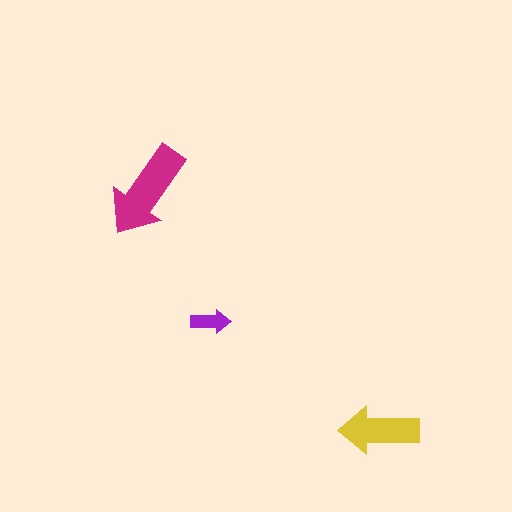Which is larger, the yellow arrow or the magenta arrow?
The magenta one.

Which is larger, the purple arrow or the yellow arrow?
The yellow one.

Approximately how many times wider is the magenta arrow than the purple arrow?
About 2.5 times wider.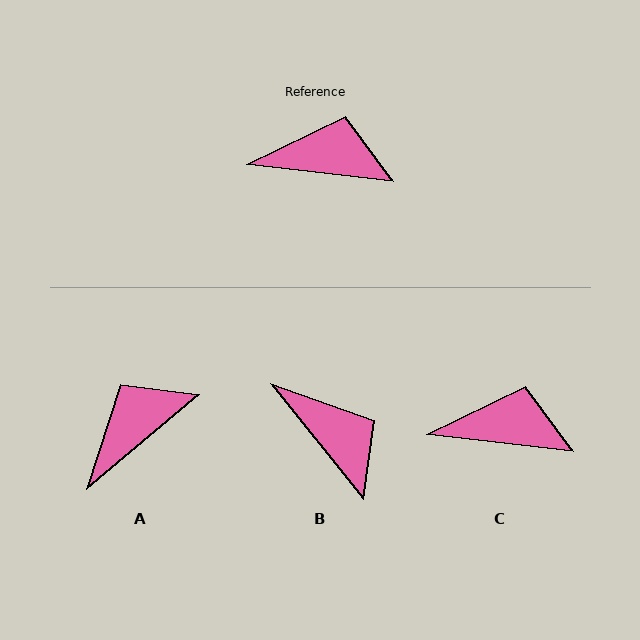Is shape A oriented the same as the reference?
No, it is off by about 47 degrees.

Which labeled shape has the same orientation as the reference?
C.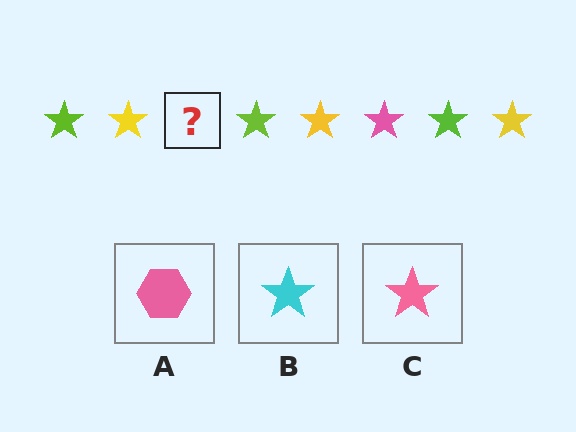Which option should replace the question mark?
Option C.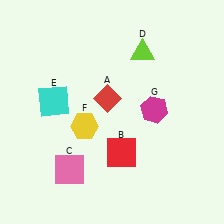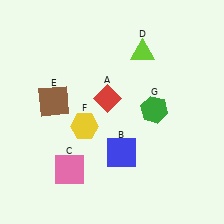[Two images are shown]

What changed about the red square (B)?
In Image 1, B is red. In Image 2, it changed to blue.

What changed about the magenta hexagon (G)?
In Image 1, G is magenta. In Image 2, it changed to green.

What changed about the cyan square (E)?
In Image 1, E is cyan. In Image 2, it changed to brown.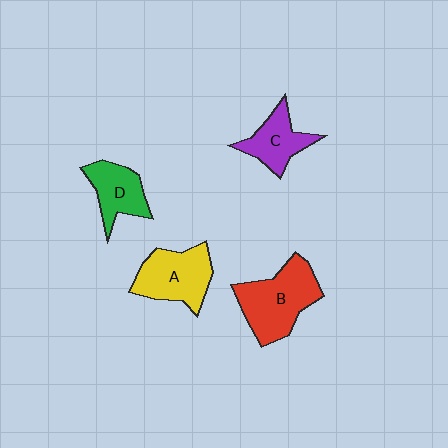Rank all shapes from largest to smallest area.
From largest to smallest: B (red), A (yellow), D (green), C (purple).